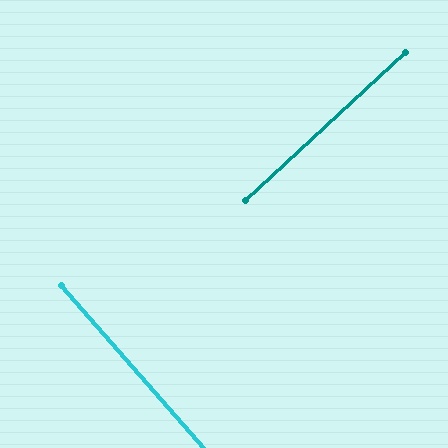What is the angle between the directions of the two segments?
Approximately 89 degrees.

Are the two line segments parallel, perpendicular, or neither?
Perpendicular — they meet at approximately 89°.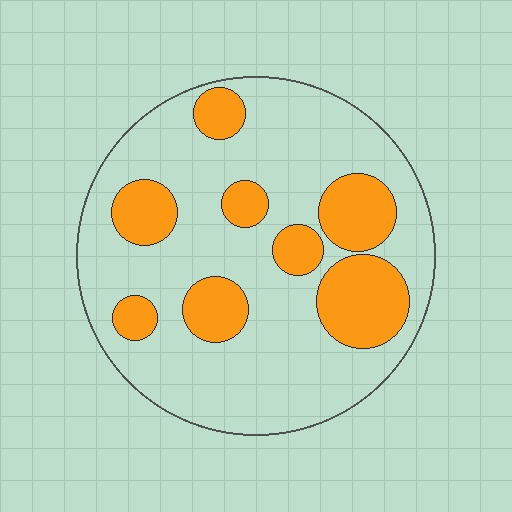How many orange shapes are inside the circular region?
8.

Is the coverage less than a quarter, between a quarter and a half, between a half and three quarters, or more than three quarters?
Between a quarter and a half.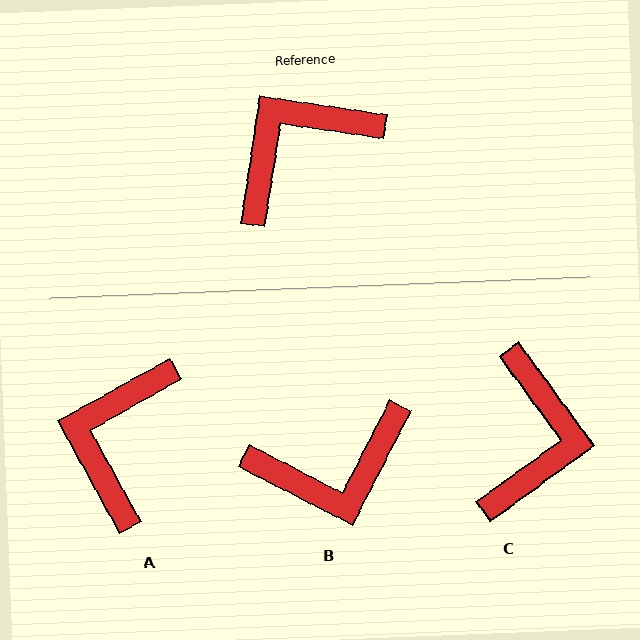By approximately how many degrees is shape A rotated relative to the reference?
Approximately 38 degrees counter-clockwise.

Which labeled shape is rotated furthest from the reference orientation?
B, about 161 degrees away.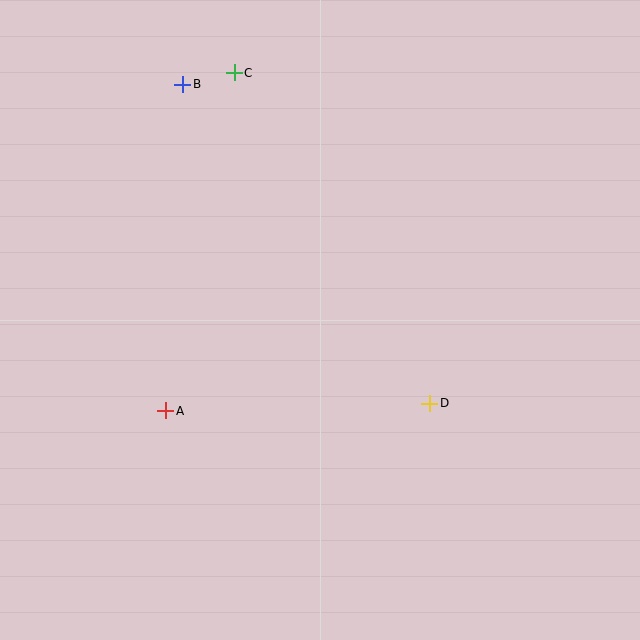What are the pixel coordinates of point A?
Point A is at (166, 411).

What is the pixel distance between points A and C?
The distance between A and C is 345 pixels.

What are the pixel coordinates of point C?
Point C is at (234, 73).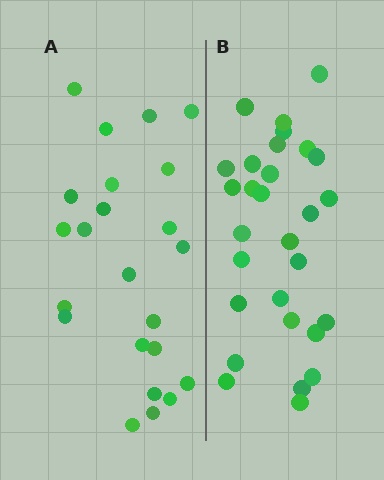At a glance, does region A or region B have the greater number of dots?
Region B (the right region) has more dots.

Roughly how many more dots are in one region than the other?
Region B has about 6 more dots than region A.